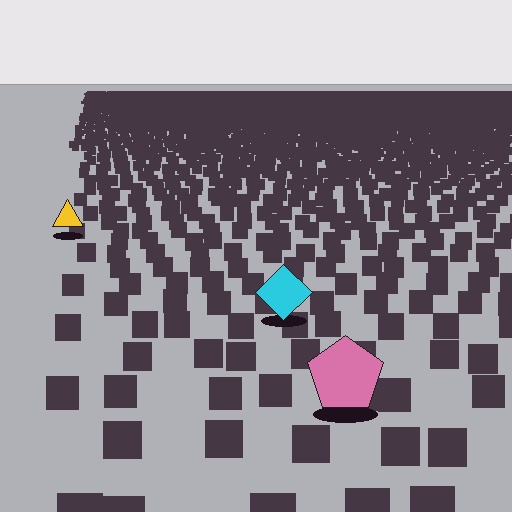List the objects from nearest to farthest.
From nearest to farthest: the pink pentagon, the cyan diamond, the yellow triangle.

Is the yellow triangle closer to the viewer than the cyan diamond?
No. The cyan diamond is closer — you can tell from the texture gradient: the ground texture is coarser near it.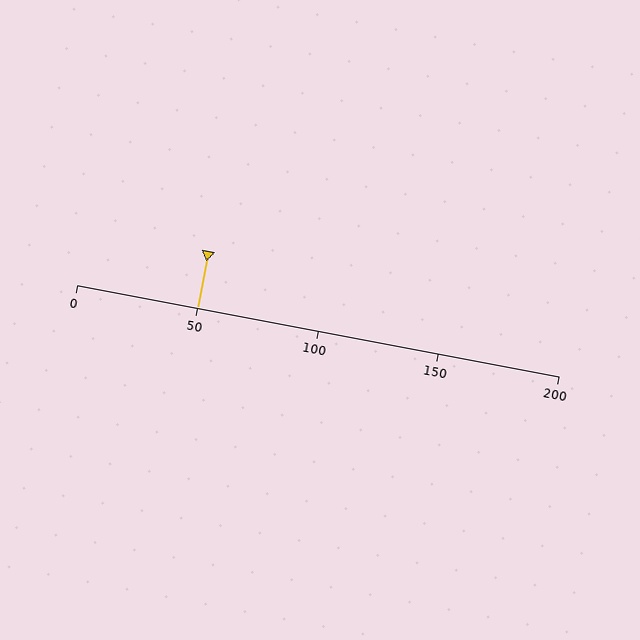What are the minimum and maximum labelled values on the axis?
The axis runs from 0 to 200.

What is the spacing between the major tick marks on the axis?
The major ticks are spaced 50 apart.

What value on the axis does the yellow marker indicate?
The marker indicates approximately 50.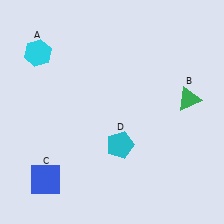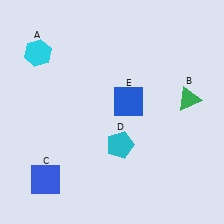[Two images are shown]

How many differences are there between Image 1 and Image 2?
There is 1 difference between the two images.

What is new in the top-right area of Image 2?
A blue square (E) was added in the top-right area of Image 2.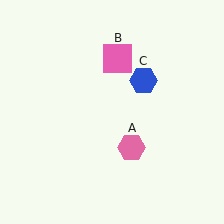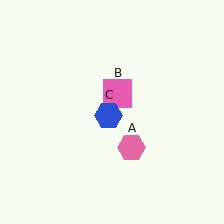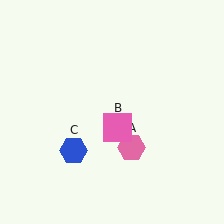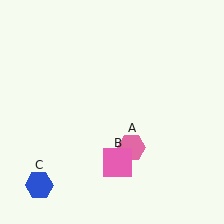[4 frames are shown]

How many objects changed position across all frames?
2 objects changed position: pink square (object B), blue hexagon (object C).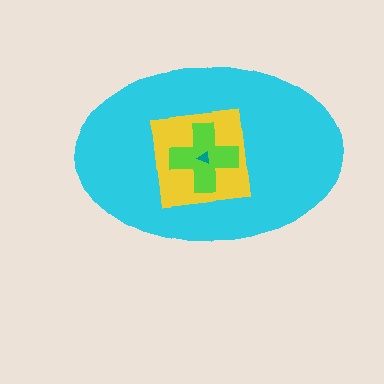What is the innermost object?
The teal triangle.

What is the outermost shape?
The cyan ellipse.